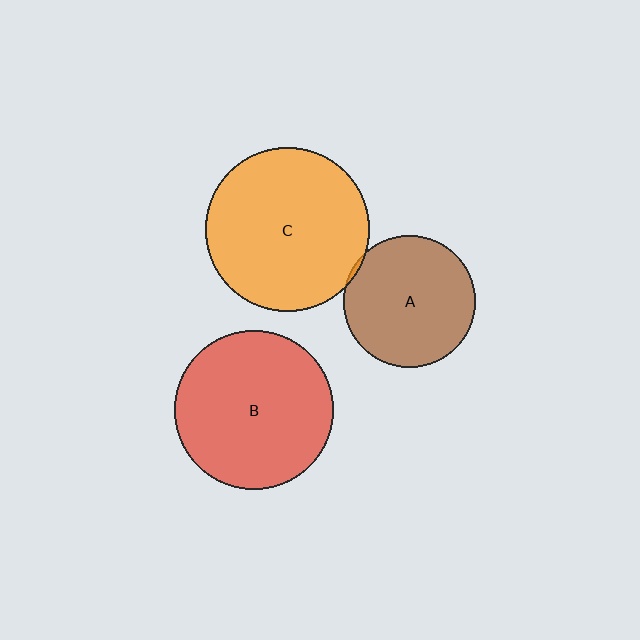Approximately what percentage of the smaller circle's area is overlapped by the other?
Approximately 5%.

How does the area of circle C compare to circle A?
Approximately 1.5 times.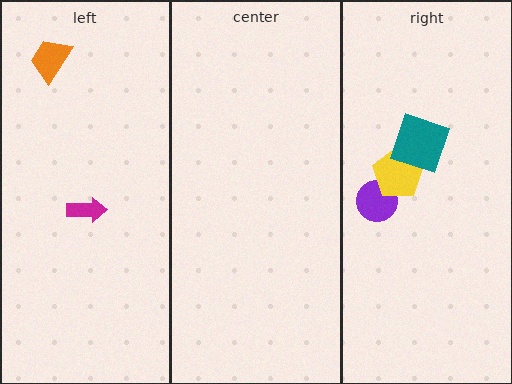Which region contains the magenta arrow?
The left region.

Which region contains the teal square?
The right region.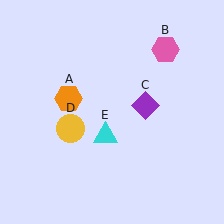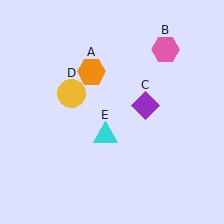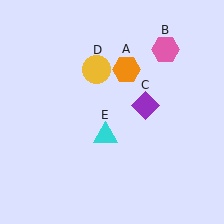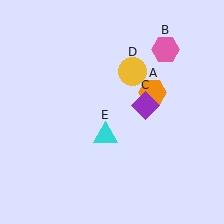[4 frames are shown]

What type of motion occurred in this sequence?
The orange hexagon (object A), yellow circle (object D) rotated clockwise around the center of the scene.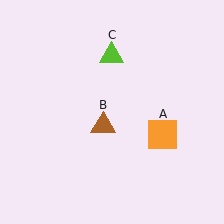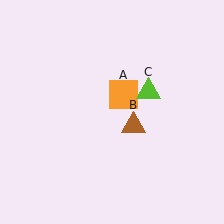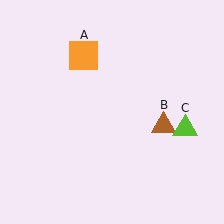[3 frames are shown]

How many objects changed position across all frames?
3 objects changed position: orange square (object A), brown triangle (object B), lime triangle (object C).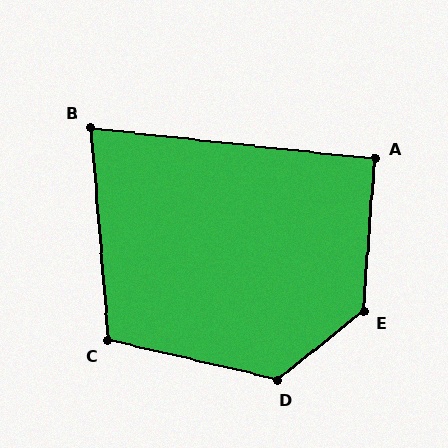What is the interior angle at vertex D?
Approximately 129 degrees (obtuse).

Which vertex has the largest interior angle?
E, at approximately 133 degrees.